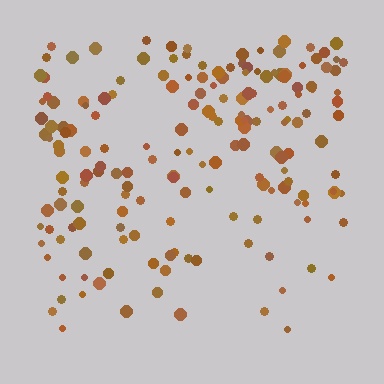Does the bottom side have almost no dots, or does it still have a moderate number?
Still a moderate number, just noticeably fewer than the top.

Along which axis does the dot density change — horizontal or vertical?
Vertical.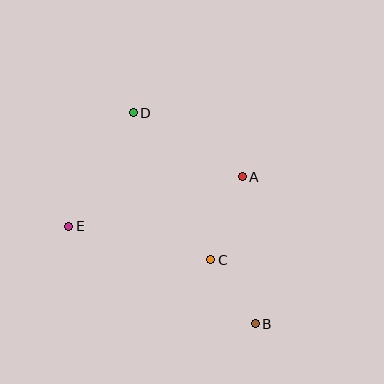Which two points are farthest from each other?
Points B and D are farthest from each other.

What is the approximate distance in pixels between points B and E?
The distance between B and E is approximately 211 pixels.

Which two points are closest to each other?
Points B and C are closest to each other.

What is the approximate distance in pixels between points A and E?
The distance between A and E is approximately 181 pixels.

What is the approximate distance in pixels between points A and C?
The distance between A and C is approximately 89 pixels.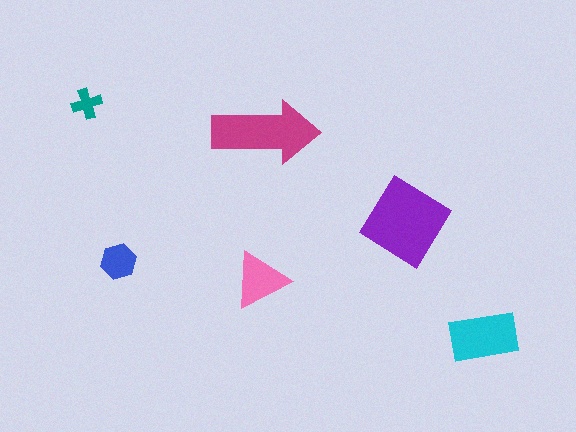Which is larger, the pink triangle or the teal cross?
The pink triangle.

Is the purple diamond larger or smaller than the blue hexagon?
Larger.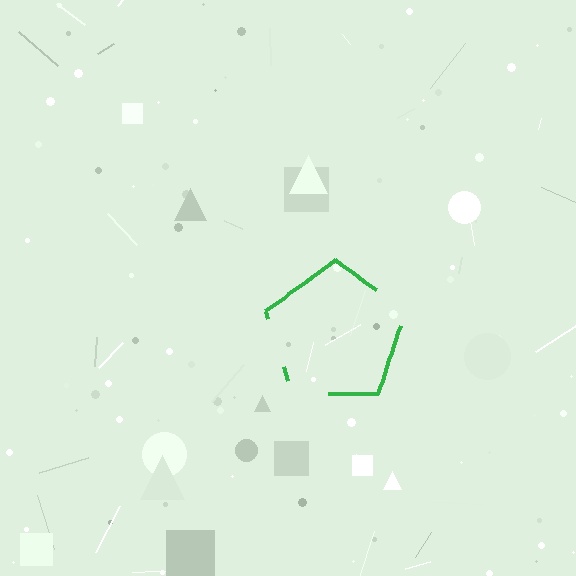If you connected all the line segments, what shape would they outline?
They would outline a pentagon.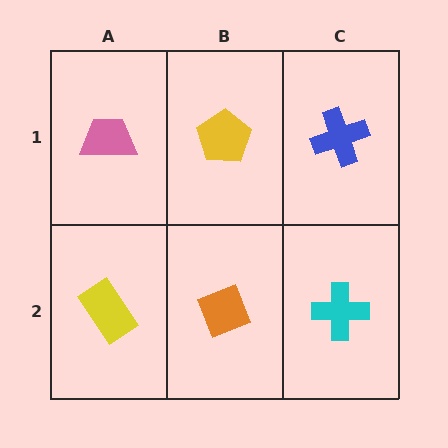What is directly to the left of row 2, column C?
An orange diamond.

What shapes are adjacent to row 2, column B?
A yellow pentagon (row 1, column B), a yellow rectangle (row 2, column A), a cyan cross (row 2, column C).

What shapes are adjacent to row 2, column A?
A pink trapezoid (row 1, column A), an orange diamond (row 2, column B).